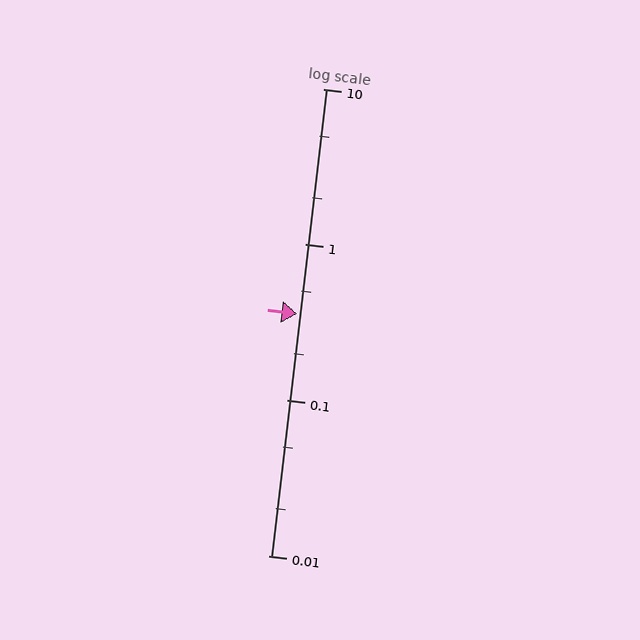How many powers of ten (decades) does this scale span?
The scale spans 3 decades, from 0.01 to 10.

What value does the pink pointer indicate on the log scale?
The pointer indicates approximately 0.36.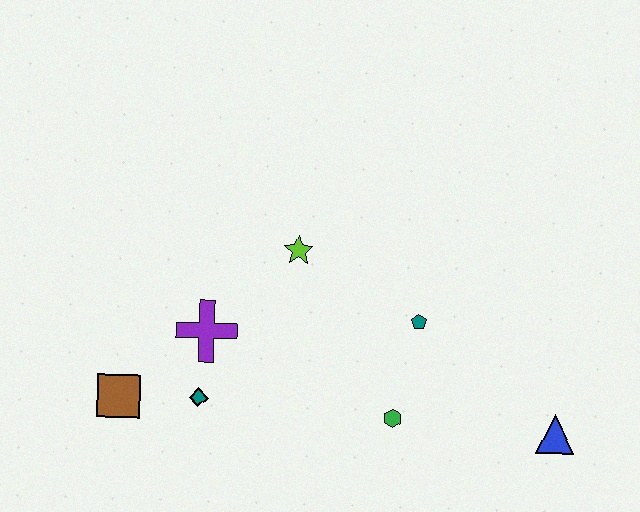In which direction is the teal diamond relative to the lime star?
The teal diamond is below the lime star.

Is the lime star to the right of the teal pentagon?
No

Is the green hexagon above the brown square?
No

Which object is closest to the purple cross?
The teal diamond is closest to the purple cross.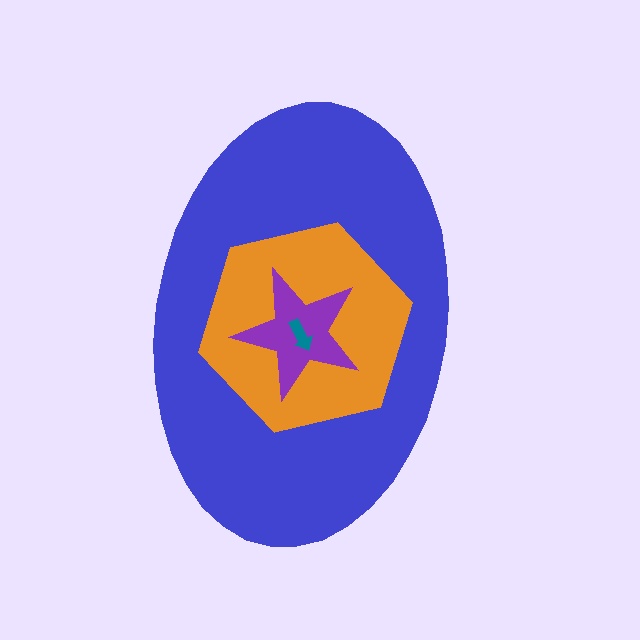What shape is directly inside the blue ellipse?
The orange hexagon.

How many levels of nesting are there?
4.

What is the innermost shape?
The teal arrow.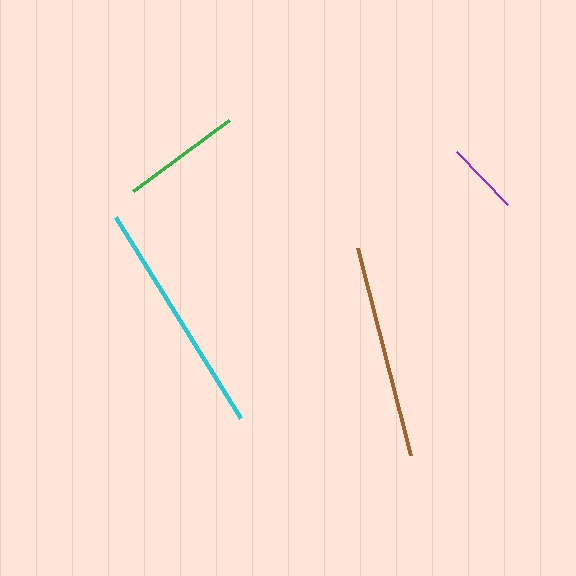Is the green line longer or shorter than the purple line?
The green line is longer than the purple line.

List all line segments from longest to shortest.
From longest to shortest: cyan, brown, green, purple.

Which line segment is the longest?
The cyan line is the longest at approximately 237 pixels.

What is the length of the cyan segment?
The cyan segment is approximately 237 pixels long.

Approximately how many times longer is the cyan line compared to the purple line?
The cyan line is approximately 3.2 times the length of the purple line.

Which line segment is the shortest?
The purple line is the shortest at approximately 73 pixels.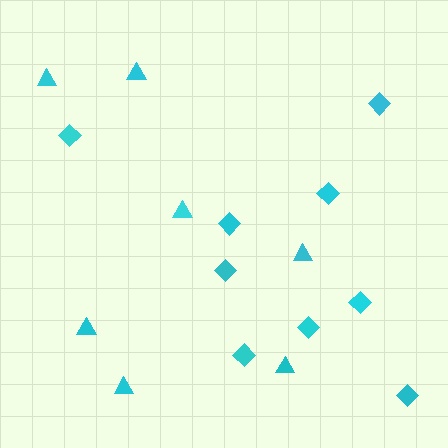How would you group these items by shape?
There are 2 groups: one group of triangles (7) and one group of diamonds (9).